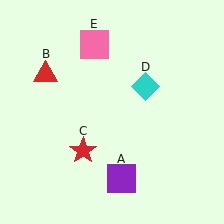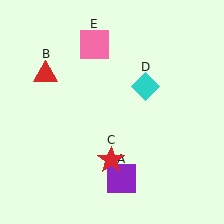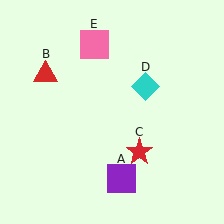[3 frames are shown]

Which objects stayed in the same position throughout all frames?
Purple square (object A) and red triangle (object B) and cyan diamond (object D) and pink square (object E) remained stationary.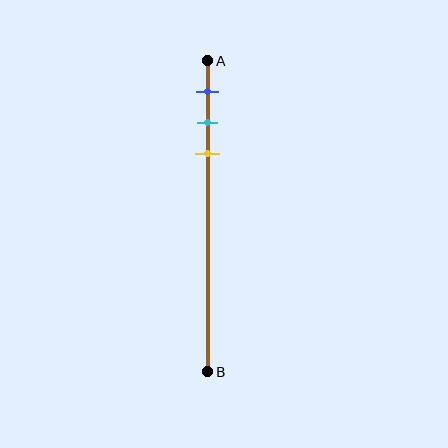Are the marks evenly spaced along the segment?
Yes, the marks are approximately evenly spaced.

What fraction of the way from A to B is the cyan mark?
The cyan mark is approximately 20% (0.2) of the way from A to B.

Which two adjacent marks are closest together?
The cyan and yellow marks are the closest adjacent pair.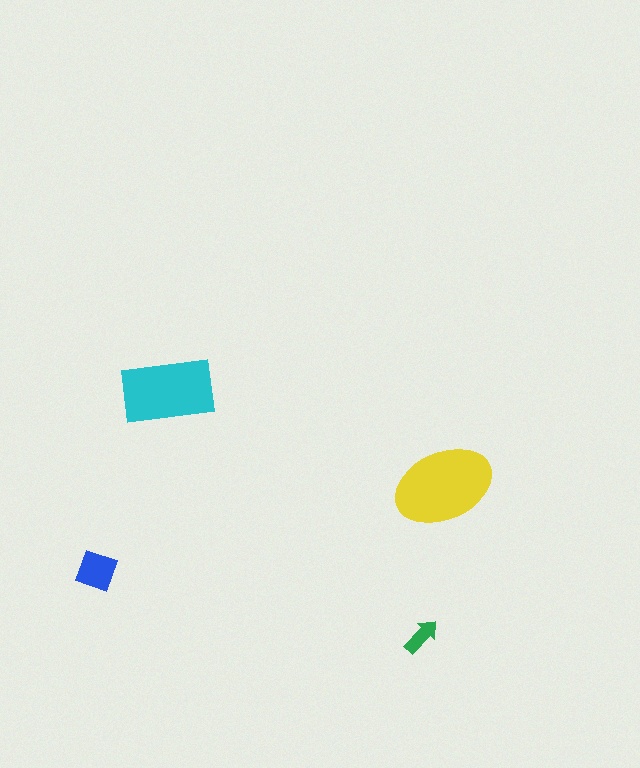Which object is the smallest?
The green arrow.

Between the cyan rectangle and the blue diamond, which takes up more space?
The cyan rectangle.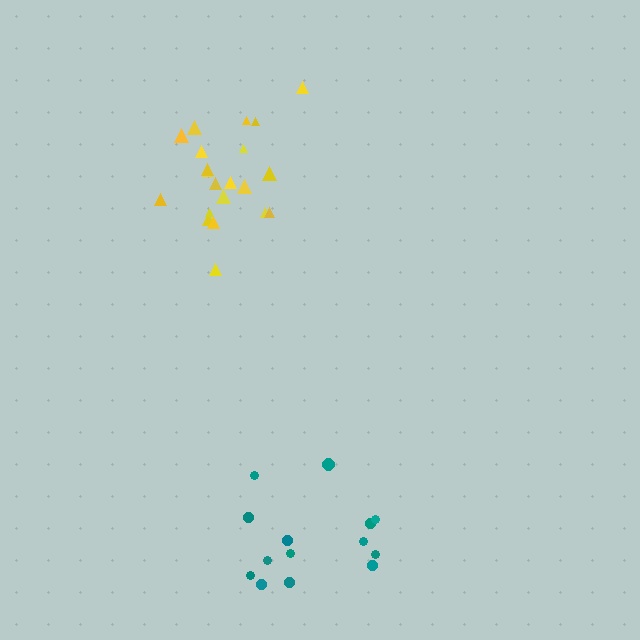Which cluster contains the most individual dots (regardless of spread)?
Yellow (21).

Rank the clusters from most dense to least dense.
yellow, teal.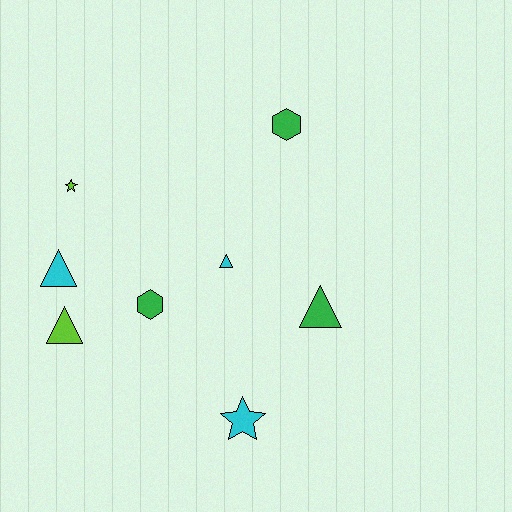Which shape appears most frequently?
Triangle, with 4 objects.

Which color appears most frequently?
Cyan, with 3 objects.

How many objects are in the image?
There are 8 objects.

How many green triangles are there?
There is 1 green triangle.